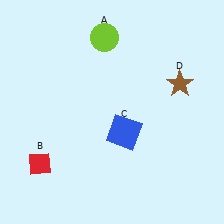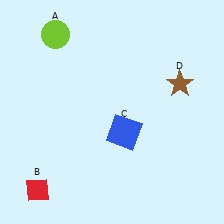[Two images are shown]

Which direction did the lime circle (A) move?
The lime circle (A) moved left.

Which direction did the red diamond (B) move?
The red diamond (B) moved down.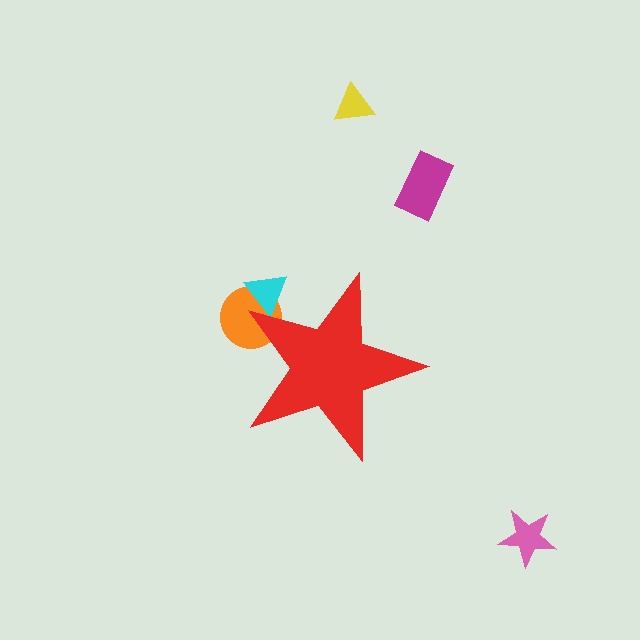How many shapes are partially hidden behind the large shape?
2 shapes are partially hidden.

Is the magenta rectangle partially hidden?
No, the magenta rectangle is fully visible.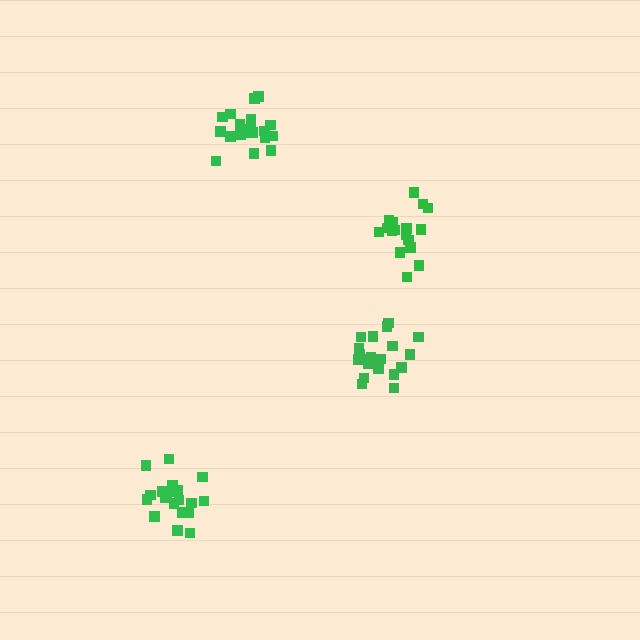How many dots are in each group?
Group 1: 17 dots, Group 2: 20 dots, Group 3: 21 dots, Group 4: 20 dots (78 total).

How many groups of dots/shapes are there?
There are 4 groups.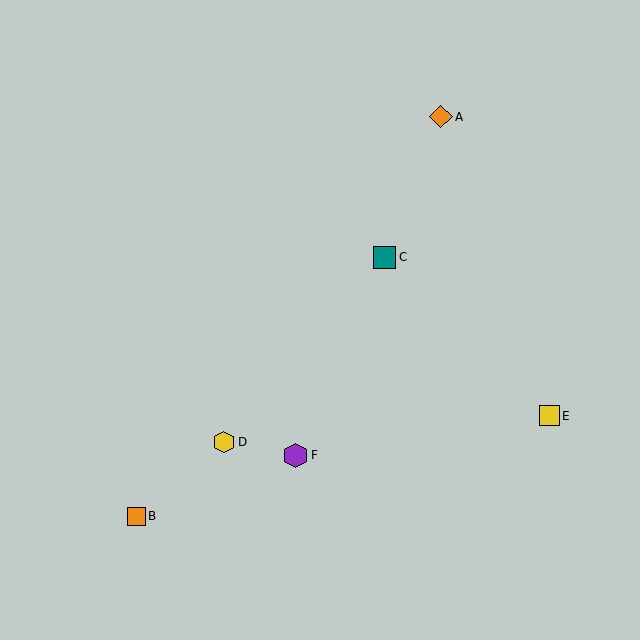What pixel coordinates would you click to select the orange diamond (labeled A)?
Click at (441, 117) to select the orange diamond A.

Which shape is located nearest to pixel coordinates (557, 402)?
The yellow square (labeled E) at (550, 416) is nearest to that location.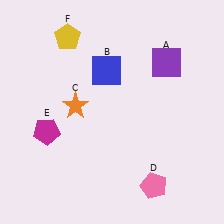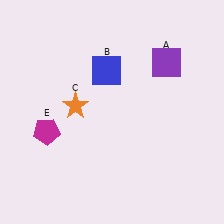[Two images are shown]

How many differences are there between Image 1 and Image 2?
There are 2 differences between the two images.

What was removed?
The pink pentagon (D), the yellow pentagon (F) were removed in Image 2.